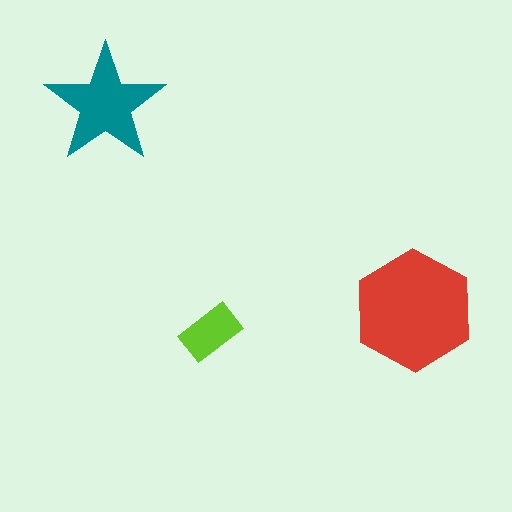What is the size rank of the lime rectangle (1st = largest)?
3rd.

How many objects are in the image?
There are 3 objects in the image.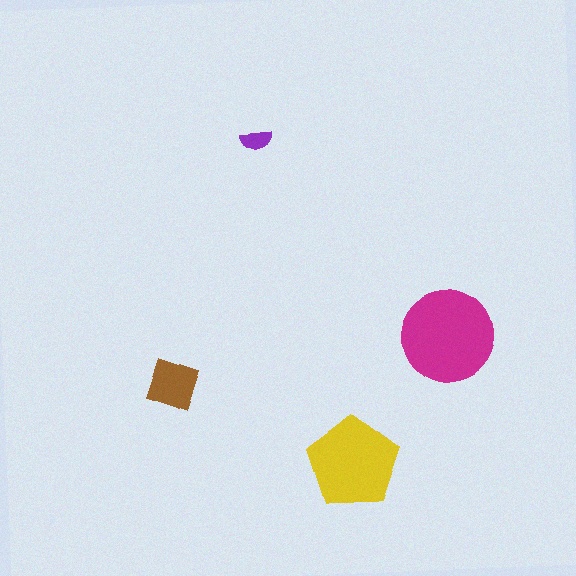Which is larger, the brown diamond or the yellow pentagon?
The yellow pentagon.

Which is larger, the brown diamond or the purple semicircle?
The brown diamond.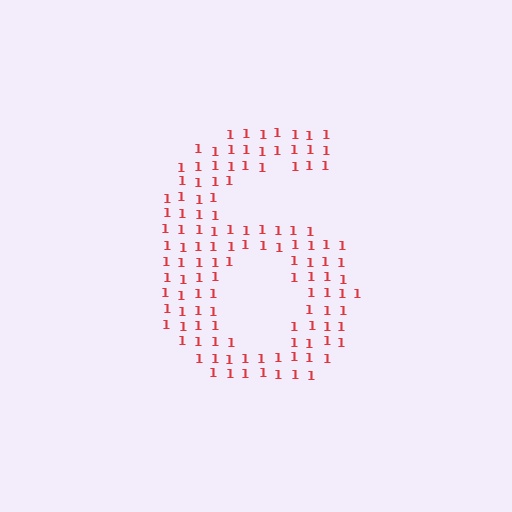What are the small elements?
The small elements are digit 1's.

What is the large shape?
The large shape is the digit 6.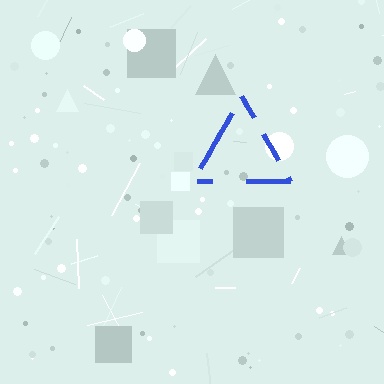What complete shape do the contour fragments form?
The contour fragments form a triangle.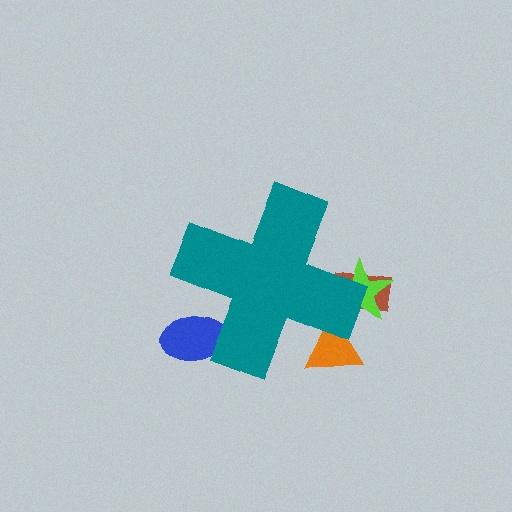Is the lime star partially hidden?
Yes, the lime star is partially hidden behind the teal cross.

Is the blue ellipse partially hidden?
Yes, the blue ellipse is partially hidden behind the teal cross.